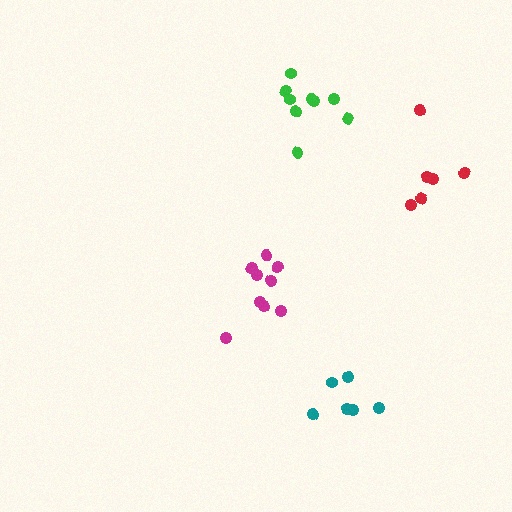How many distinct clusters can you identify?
There are 4 distinct clusters.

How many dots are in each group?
Group 1: 9 dots, Group 2: 6 dots, Group 3: 9 dots, Group 4: 6 dots (30 total).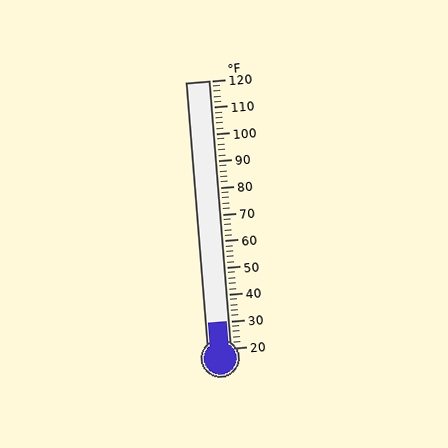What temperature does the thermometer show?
The thermometer shows approximately 30°F.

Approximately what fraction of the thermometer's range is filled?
The thermometer is filled to approximately 10% of its range.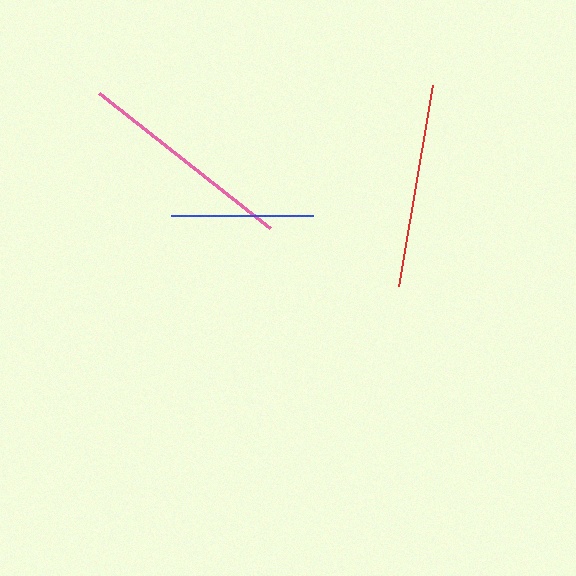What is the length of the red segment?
The red segment is approximately 204 pixels long.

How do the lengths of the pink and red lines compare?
The pink and red lines are approximately the same length.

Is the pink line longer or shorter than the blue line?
The pink line is longer than the blue line.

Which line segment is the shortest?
The blue line is the shortest at approximately 143 pixels.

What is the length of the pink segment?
The pink segment is approximately 218 pixels long.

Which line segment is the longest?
The pink line is the longest at approximately 218 pixels.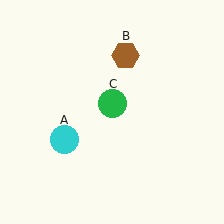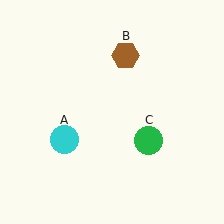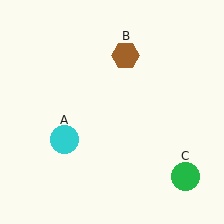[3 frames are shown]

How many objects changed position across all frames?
1 object changed position: green circle (object C).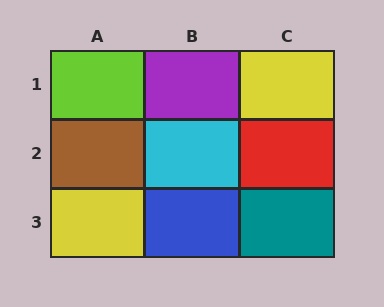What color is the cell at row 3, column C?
Teal.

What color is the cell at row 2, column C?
Red.